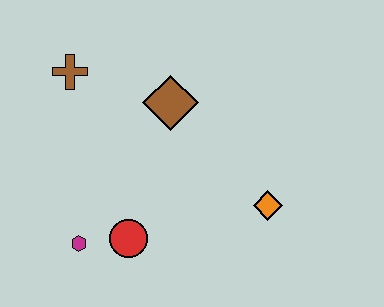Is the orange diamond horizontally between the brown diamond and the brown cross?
No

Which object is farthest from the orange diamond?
The brown cross is farthest from the orange diamond.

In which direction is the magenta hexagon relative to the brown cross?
The magenta hexagon is below the brown cross.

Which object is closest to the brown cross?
The brown diamond is closest to the brown cross.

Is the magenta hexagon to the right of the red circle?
No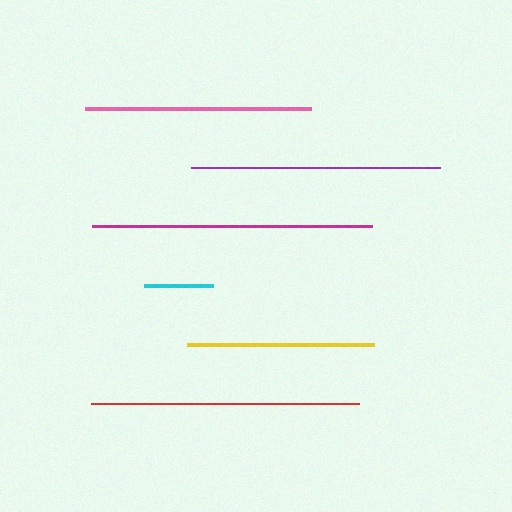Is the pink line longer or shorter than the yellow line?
The pink line is longer than the yellow line.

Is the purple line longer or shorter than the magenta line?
The magenta line is longer than the purple line.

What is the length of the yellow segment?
The yellow segment is approximately 187 pixels long.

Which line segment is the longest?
The magenta line is the longest at approximately 281 pixels.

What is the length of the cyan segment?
The cyan segment is approximately 69 pixels long.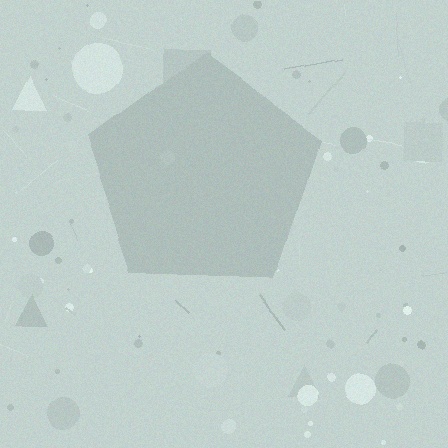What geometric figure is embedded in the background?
A pentagon is embedded in the background.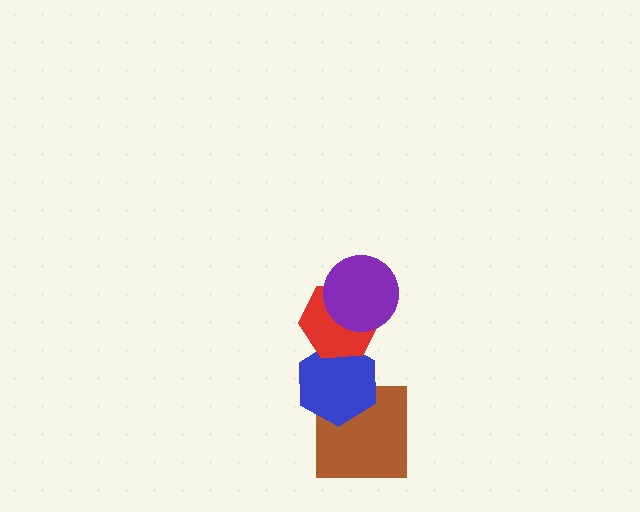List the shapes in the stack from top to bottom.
From top to bottom: the purple circle, the red hexagon, the blue hexagon, the brown square.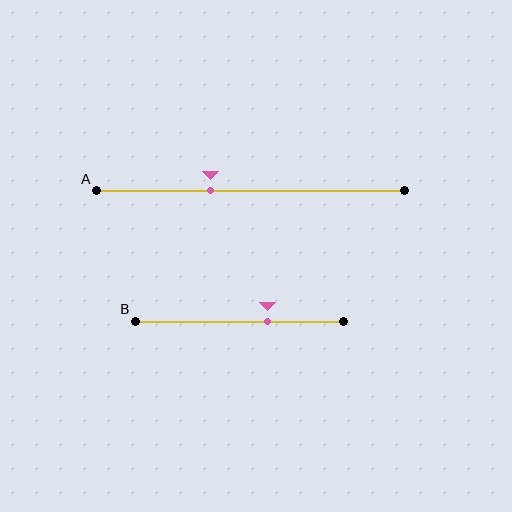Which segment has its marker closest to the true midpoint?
Segment A has its marker closest to the true midpoint.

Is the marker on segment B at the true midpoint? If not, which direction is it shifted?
No, the marker on segment B is shifted to the right by about 14% of the segment length.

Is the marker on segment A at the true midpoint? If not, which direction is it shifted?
No, the marker on segment A is shifted to the left by about 13% of the segment length.